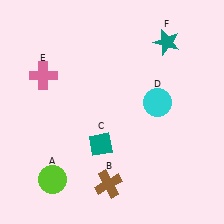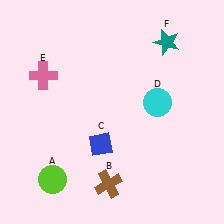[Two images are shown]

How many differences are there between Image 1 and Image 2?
There is 1 difference between the two images.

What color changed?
The diamond (C) changed from teal in Image 1 to blue in Image 2.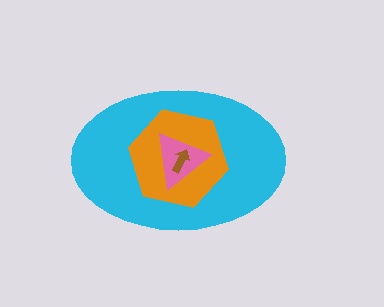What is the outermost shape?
The cyan ellipse.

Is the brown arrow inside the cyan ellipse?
Yes.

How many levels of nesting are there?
4.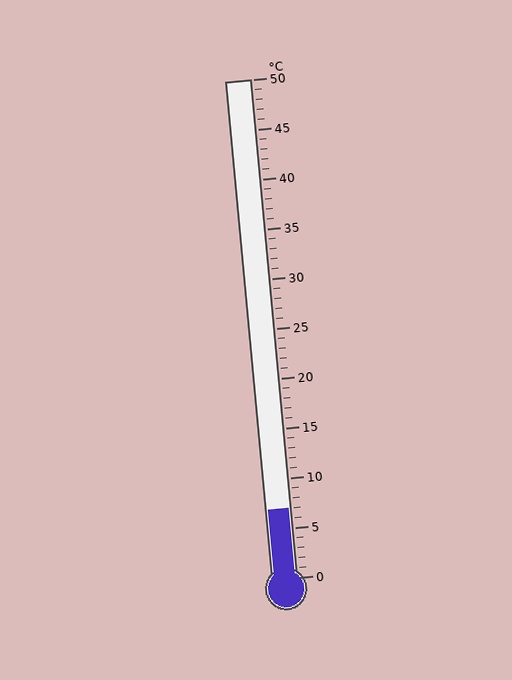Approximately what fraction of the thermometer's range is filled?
The thermometer is filled to approximately 15% of its range.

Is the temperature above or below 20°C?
The temperature is below 20°C.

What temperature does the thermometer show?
The thermometer shows approximately 7°C.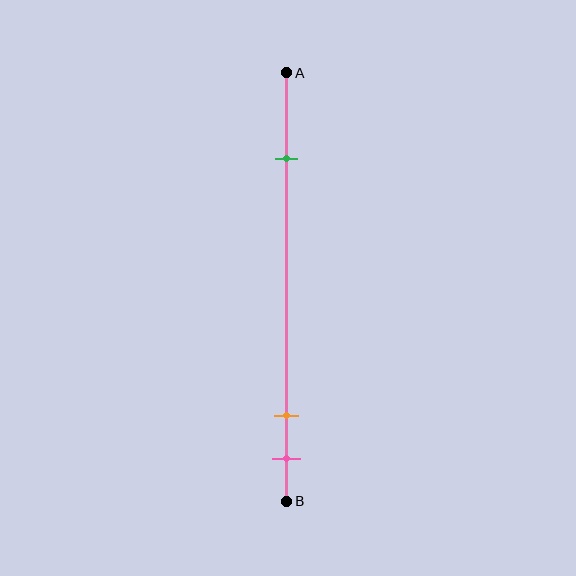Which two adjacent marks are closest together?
The orange and pink marks are the closest adjacent pair.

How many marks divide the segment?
There are 3 marks dividing the segment.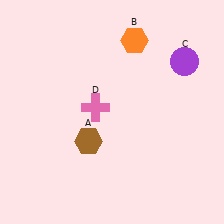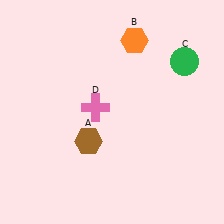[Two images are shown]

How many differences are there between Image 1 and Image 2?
There is 1 difference between the two images.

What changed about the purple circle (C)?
In Image 1, C is purple. In Image 2, it changed to green.